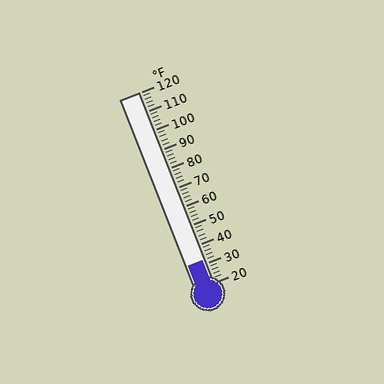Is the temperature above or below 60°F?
The temperature is below 60°F.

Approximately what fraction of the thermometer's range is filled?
The thermometer is filled to approximately 10% of its range.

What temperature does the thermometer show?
The thermometer shows approximately 32°F.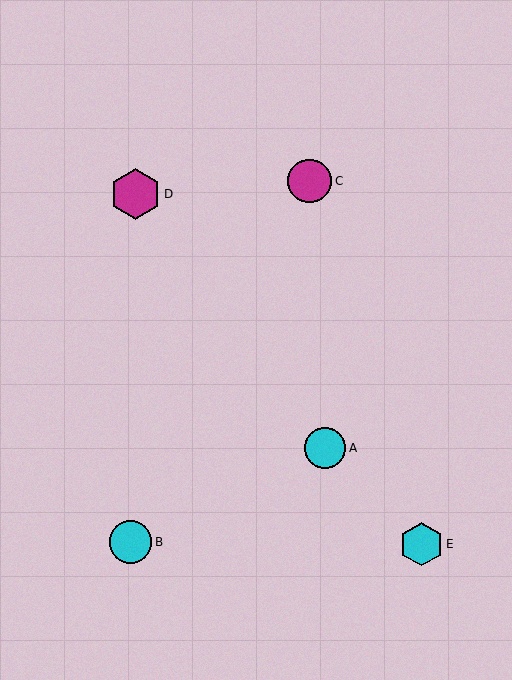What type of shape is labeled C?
Shape C is a magenta circle.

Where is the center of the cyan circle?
The center of the cyan circle is at (325, 448).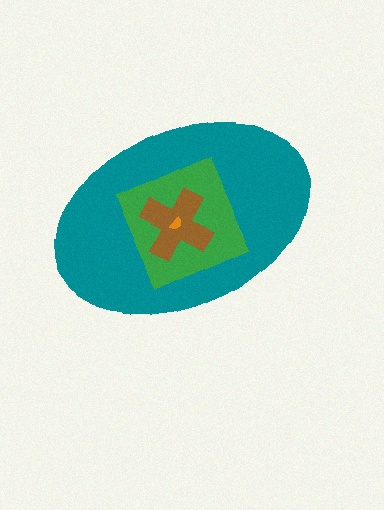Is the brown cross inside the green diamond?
Yes.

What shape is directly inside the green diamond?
The brown cross.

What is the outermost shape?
The teal ellipse.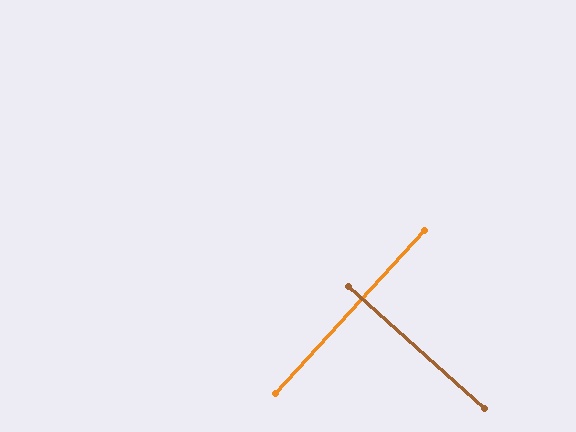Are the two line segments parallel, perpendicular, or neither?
Perpendicular — they meet at approximately 89°.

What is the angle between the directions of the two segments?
Approximately 89 degrees.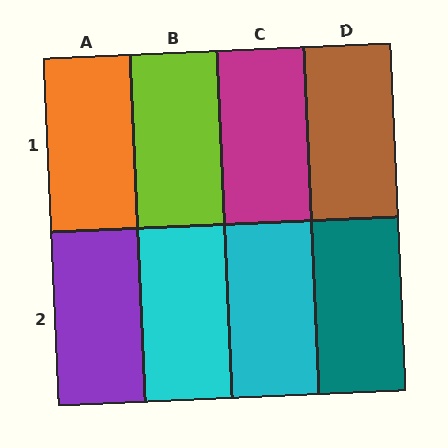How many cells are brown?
1 cell is brown.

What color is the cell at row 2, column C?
Cyan.